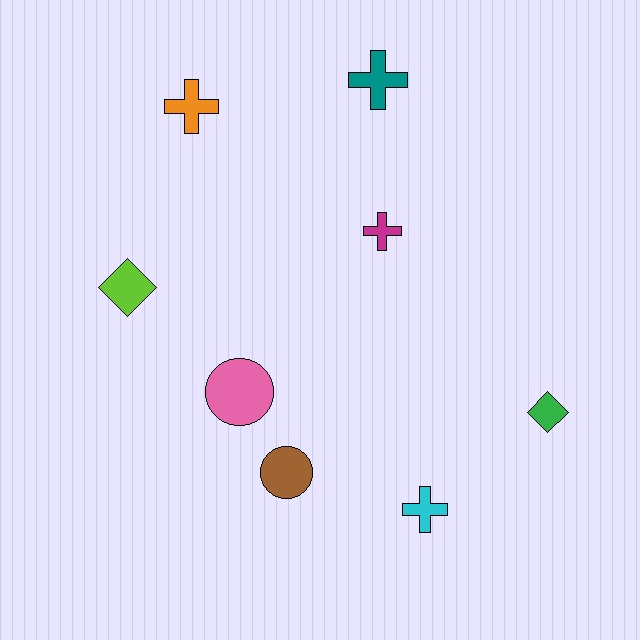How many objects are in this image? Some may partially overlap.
There are 8 objects.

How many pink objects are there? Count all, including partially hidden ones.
There is 1 pink object.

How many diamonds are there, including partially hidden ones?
There are 2 diamonds.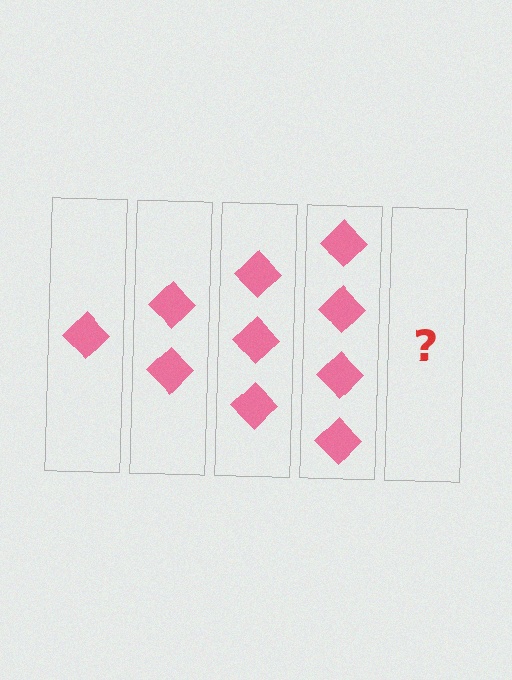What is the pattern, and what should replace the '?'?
The pattern is that each step adds one more diamond. The '?' should be 5 diamonds.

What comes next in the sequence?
The next element should be 5 diamonds.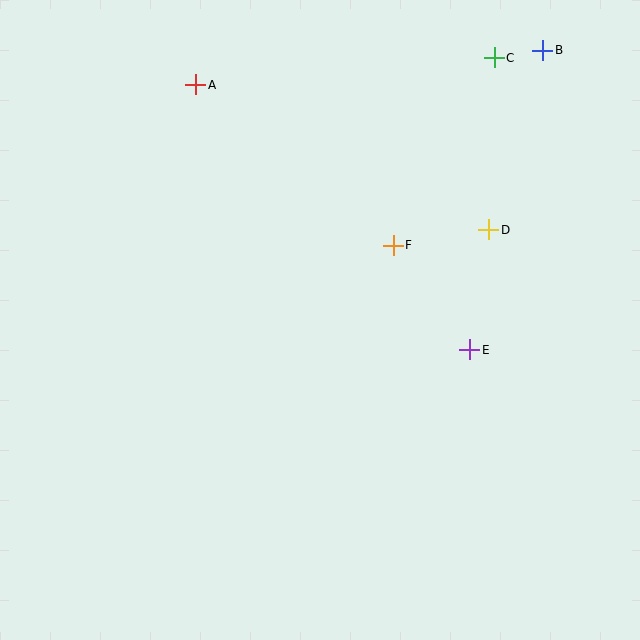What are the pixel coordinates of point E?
Point E is at (470, 350).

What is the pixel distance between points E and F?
The distance between E and F is 129 pixels.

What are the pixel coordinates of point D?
Point D is at (489, 230).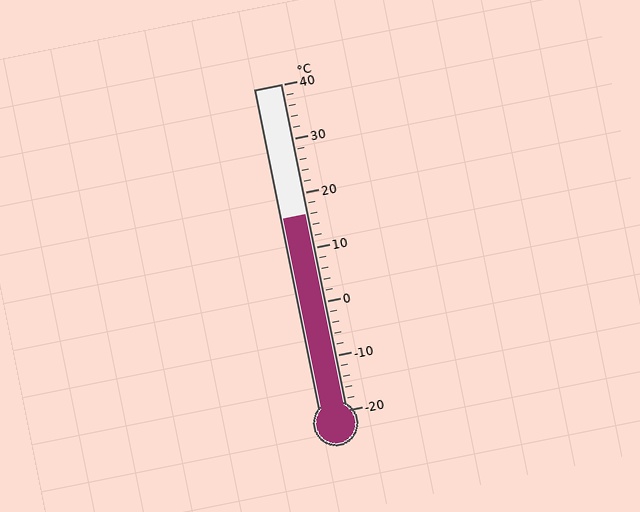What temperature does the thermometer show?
The thermometer shows approximately 16°C.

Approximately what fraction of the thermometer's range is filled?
The thermometer is filled to approximately 60% of its range.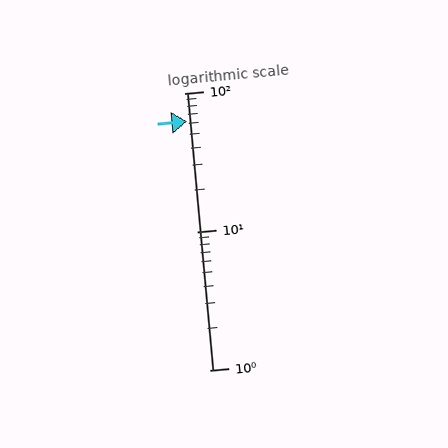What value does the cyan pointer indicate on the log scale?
The pointer indicates approximately 62.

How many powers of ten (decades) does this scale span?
The scale spans 2 decades, from 1 to 100.